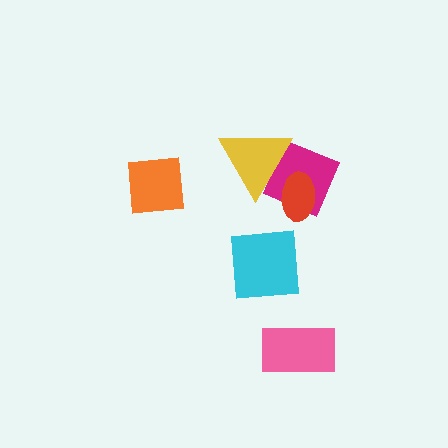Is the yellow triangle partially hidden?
Yes, it is partially covered by another shape.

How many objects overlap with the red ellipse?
2 objects overlap with the red ellipse.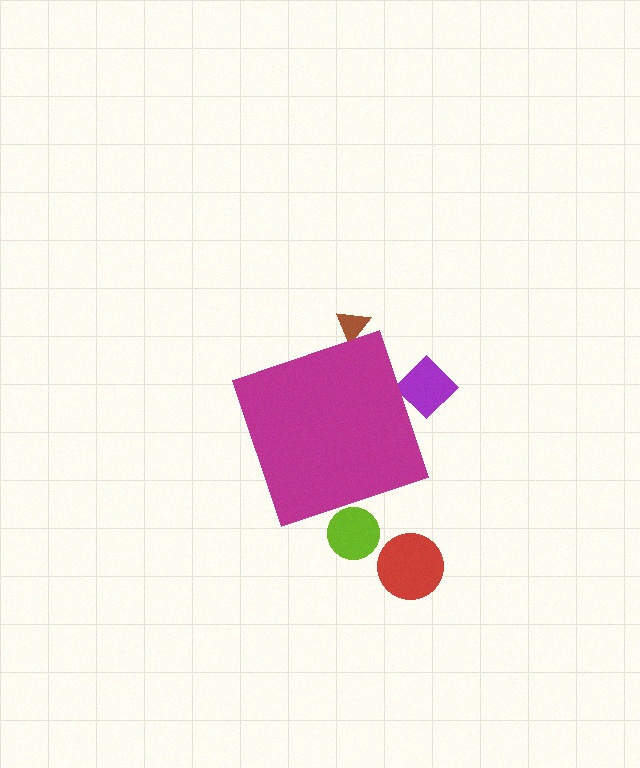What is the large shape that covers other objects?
A magenta diamond.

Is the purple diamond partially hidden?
Yes, the purple diamond is partially hidden behind the magenta diamond.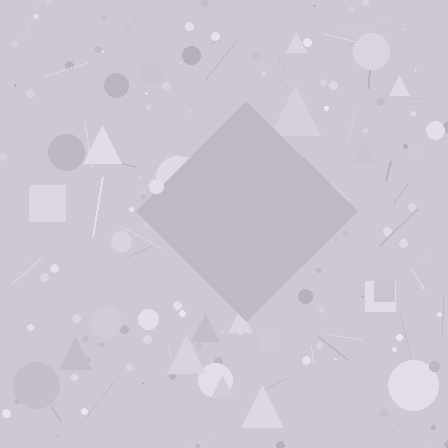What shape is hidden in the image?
A diamond is hidden in the image.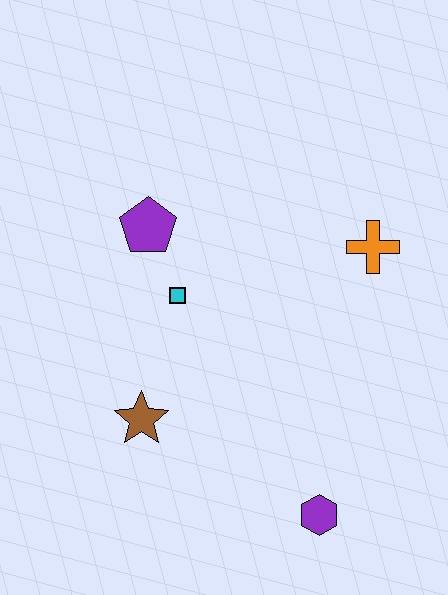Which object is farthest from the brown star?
The orange cross is farthest from the brown star.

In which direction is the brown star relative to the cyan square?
The brown star is below the cyan square.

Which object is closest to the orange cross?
The cyan square is closest to the orange cross.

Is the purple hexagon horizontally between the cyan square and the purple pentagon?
No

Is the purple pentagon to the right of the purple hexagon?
No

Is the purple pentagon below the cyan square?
No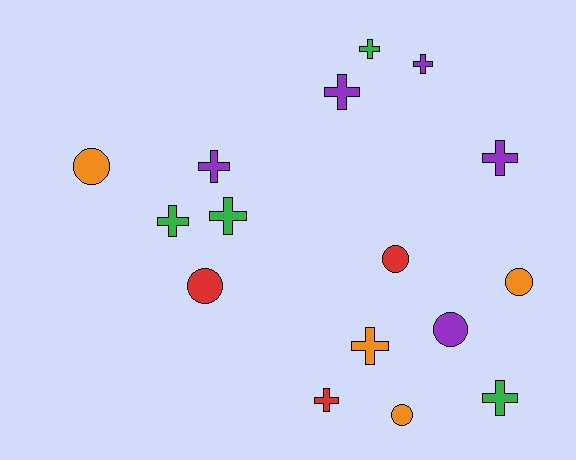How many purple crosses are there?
There are 4 purple crosses.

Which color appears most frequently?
Purple, with 5 objects.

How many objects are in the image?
There are 16 objects.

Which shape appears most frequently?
Cross, with 10 objects.